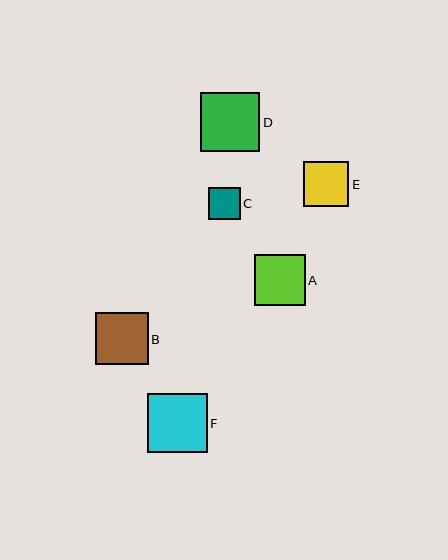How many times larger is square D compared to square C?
Square D is approximately 1.8 times the size of square C.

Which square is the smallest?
Square C is the smallest with a size of approximately 32 pixels.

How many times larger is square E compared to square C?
Square E is approximately 1.4 times the size of square C.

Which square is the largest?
Square F is the largest with a size of approximately 60 pixels.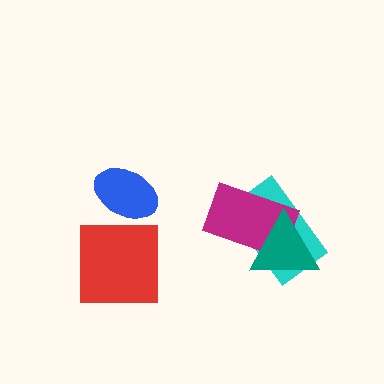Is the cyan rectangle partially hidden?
Yes, it is partially covered by another shape.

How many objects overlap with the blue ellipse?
0 objects overlap with the blue ellipse.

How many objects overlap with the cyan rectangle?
2 objects overlap with the cyan rectangle.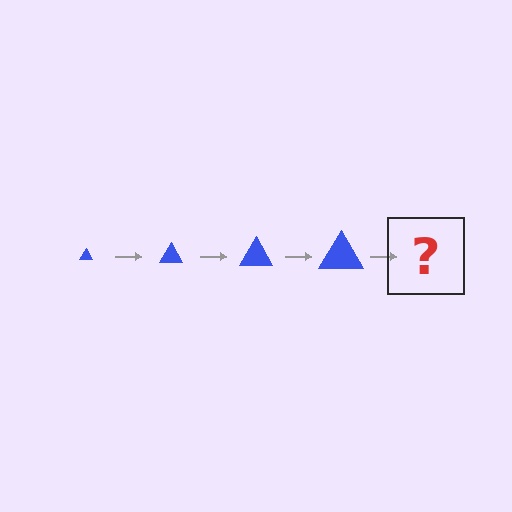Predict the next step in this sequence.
The next step is a blue triangle, larger than the previous one.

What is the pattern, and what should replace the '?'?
The pattern is that the triangle gets progressively larger each step. The '?' should be a blue triangle, larger than the previous one.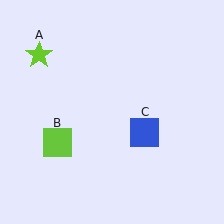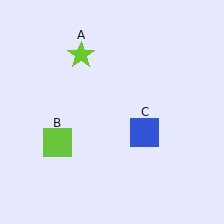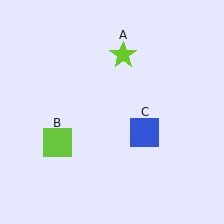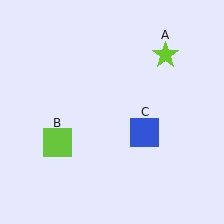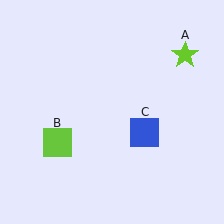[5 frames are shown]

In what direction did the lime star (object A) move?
The lime star (object A) moved right.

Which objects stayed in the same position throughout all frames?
Lime square (object B) and blue square (object C) remained stationary.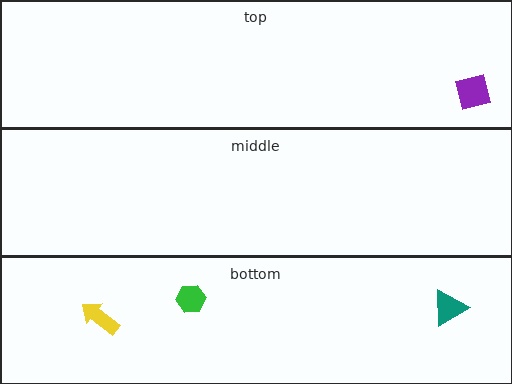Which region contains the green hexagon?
The bottom region.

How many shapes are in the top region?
1.